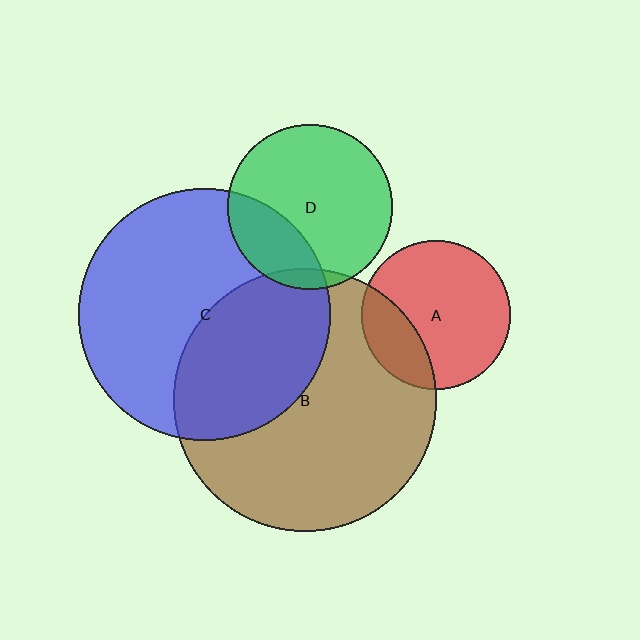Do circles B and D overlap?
Yes.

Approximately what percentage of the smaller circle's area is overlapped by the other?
Approximately 5%.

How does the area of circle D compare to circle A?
Approximately 1.2 times.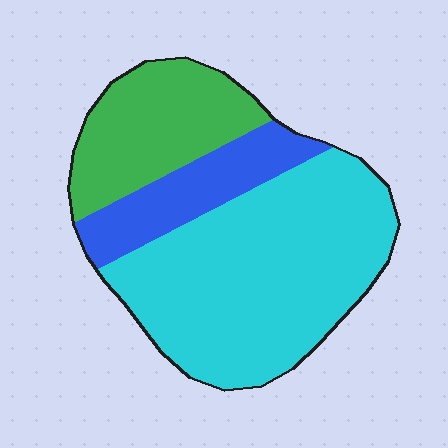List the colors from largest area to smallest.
From largest to smallest: cyan, green, blue.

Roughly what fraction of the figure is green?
Green covers about 25% of the figure.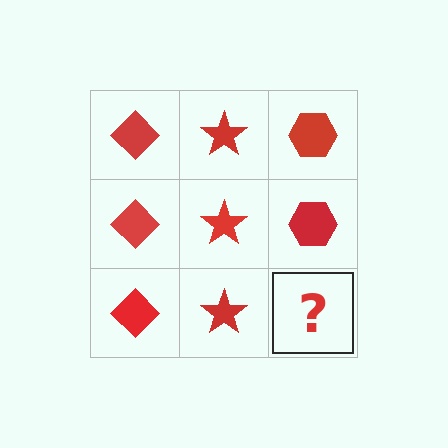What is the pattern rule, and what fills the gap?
The rule is that each column has a consistent shape. The gap should be filled with a red hexagon.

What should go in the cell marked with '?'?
The missing cell should contain a red hexagon.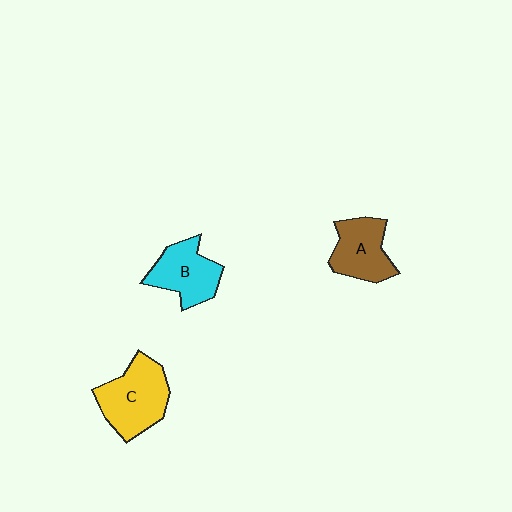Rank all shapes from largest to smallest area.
From largest to smallest: C (yellow), B (cyan), A (brown).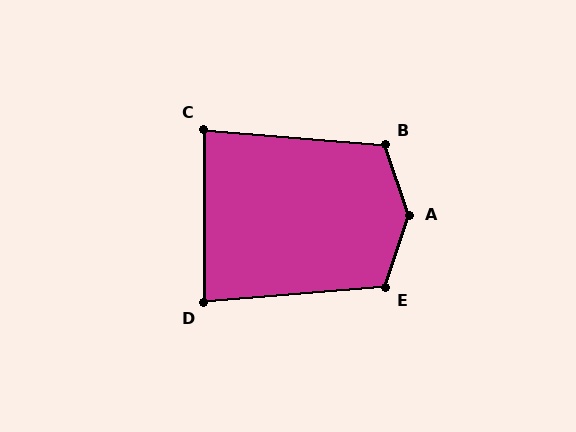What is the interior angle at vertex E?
Approximately 113 degrees (obtuse).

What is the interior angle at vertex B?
Approximately 113 degrees (obtuse).